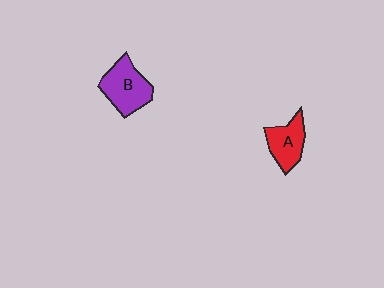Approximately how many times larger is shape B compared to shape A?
Approximately 1.3 times.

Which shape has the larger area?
Shape B (purple).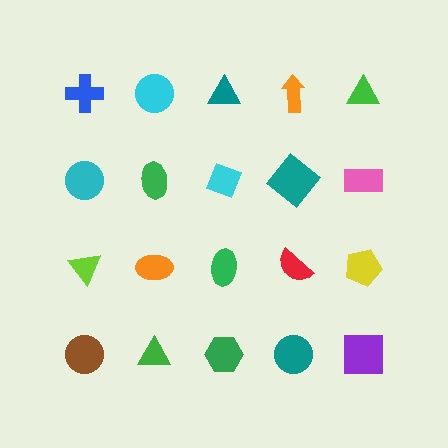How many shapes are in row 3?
5 shapes.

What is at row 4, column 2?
A green triangle.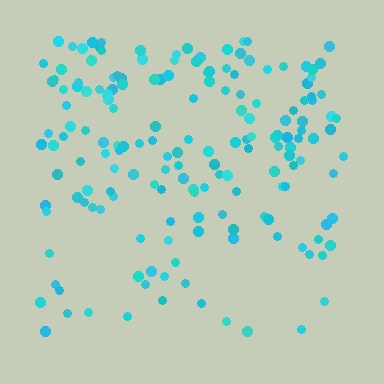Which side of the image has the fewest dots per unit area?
The bottom.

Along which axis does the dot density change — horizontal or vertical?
Vertical.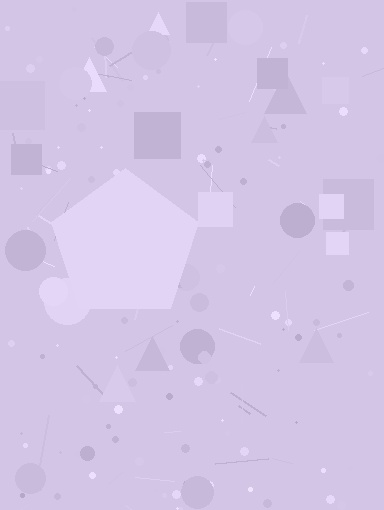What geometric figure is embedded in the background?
A pentagon is embedded in the background.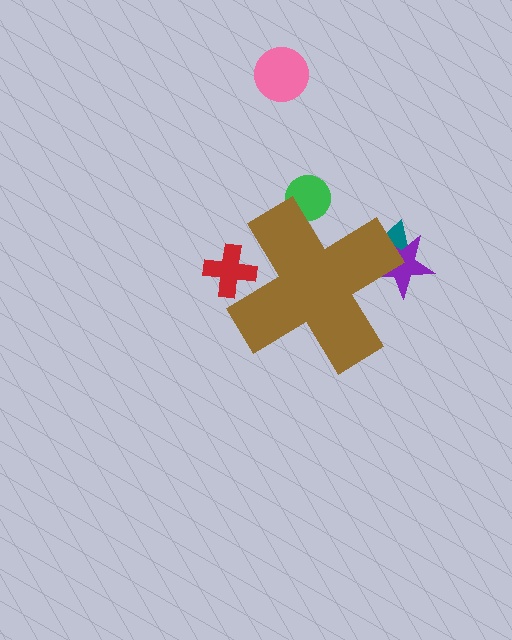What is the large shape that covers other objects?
A brown cross.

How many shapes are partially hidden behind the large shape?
4 shapes are partially hidden.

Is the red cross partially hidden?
Yes, the red cross is partially hidden behind the brown cross.